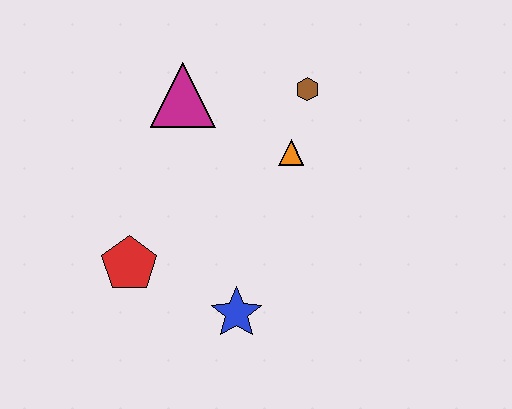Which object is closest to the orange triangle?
The brown hexagon is closest to the orange triangle.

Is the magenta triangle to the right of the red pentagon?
Yes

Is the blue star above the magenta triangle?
No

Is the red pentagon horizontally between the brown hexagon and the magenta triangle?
No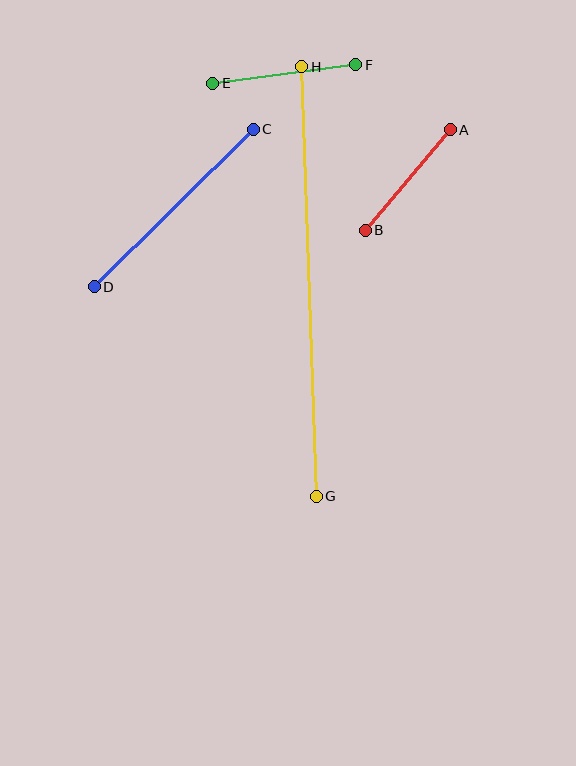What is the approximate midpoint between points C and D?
The midpoint is at approximately (174, 208) pixels.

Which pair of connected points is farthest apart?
Points G and H are farthest apart.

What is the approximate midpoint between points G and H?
The midpoint is at approximately (309, 281) pixels.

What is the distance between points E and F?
The distance is approximately 144 pixels.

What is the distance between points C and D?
The distance is approximately 224 pixels.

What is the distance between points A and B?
The distance is approximately 132 pixels.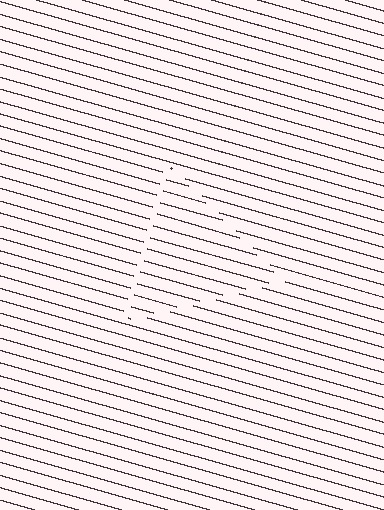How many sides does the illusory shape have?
3 sides — the line-ends trace a triangle.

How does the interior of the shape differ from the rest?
The interior of the shape contains the same grating, shifted by half a period — the contour is defined by the phase discontinuity where line-ends from the inner and outer gratings abut.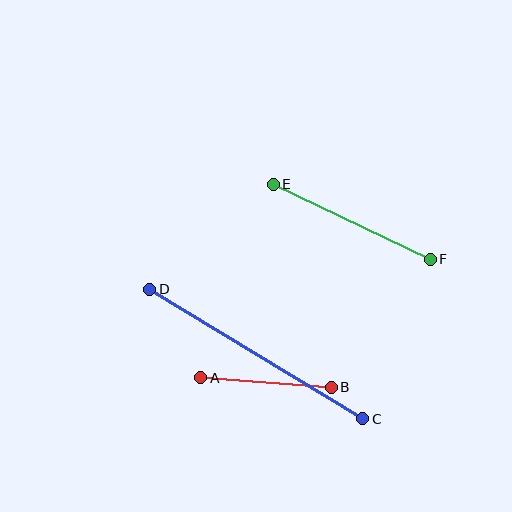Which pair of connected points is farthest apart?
Points C and D are farthest apart.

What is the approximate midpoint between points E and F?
The midpoint is at approximately (352, 222) pixels.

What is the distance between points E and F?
The distance is approximately 174 pixels.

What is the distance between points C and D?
The distance is approximately 249 pixels.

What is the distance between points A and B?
The distance is approximately 131 pixels.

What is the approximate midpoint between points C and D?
The midpoint is at approximately (256, 354) pixels.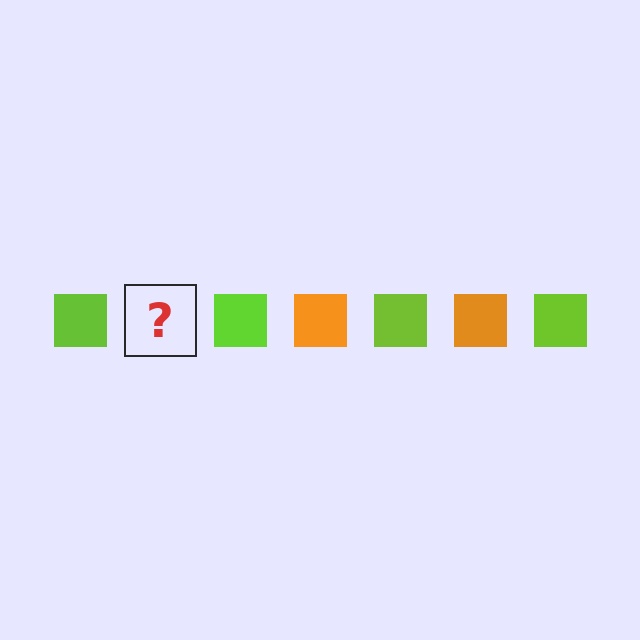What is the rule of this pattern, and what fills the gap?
The rule is that the pattern cycles through lime, orange squares. The gap should be filled with an orange square.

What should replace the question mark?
The question mark should be replaced with an orange square.